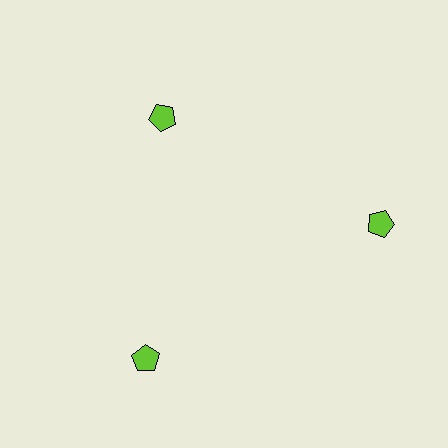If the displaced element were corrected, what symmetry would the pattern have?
It would have 3-fold rotational symmetry — the pattern would map onto itself every 120 degrees.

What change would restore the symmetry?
The symmetry would be restored by moving it outward, back onto the ring so that all 3 pentagons sit at equal angles and equal distance from the center.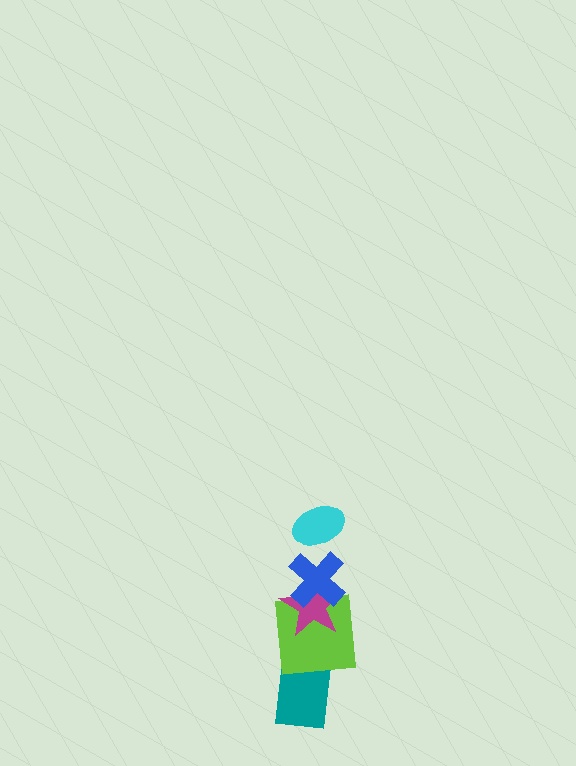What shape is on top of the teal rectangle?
The lime square is on top of the teal rectangle.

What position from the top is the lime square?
The lime square is 4th from the top.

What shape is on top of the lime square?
The magenta star is on top of the lime square.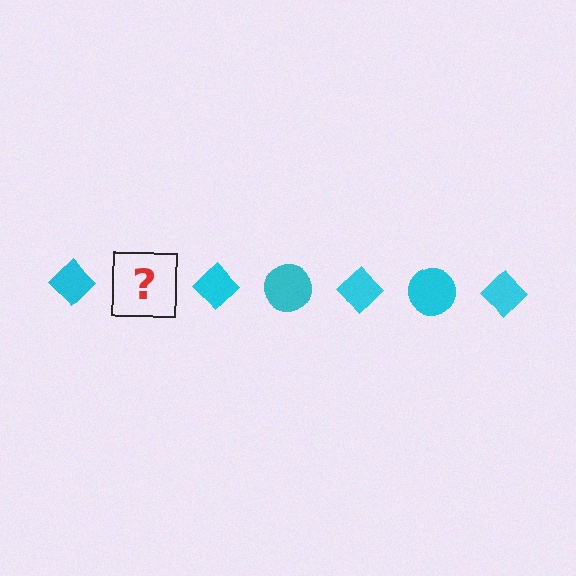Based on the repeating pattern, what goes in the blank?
The blank should be a cyan circle.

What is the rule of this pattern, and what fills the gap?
The rule is that the pattern cycles through diamond, circle shapes in cyan. The gap should be filled with a cyan circle.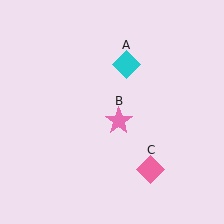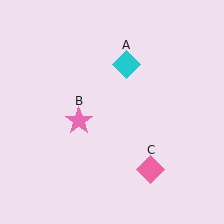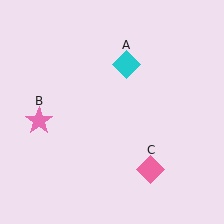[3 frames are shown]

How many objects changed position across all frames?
1 object changed position: pink star (object B).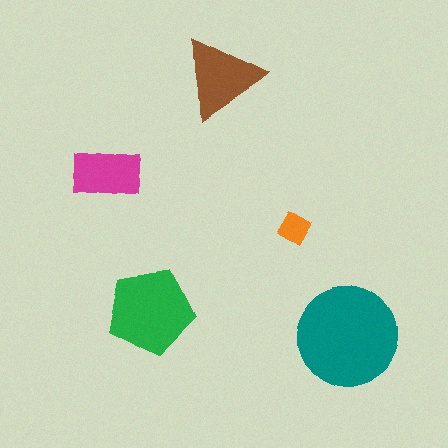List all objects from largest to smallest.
The teal circle, the green pentagon, the brown triangle, the magenta rectangle, the orange diamond.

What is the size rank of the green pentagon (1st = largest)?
2nd.